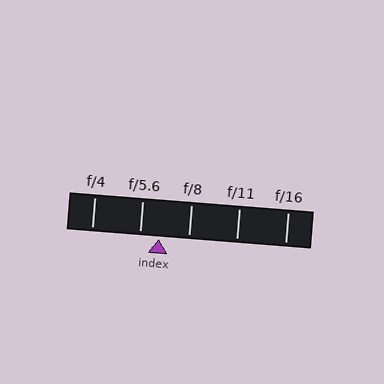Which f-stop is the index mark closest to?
The index mark is closest to f/5.6.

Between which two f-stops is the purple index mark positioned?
The index mark is between f/5.6 and f/8.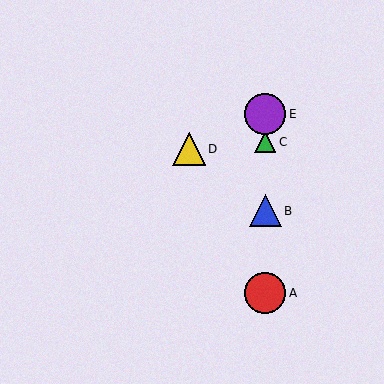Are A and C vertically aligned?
Yes, both are at x≈265.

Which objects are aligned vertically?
Objects A, B, C, E are aligned vertically.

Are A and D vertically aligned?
No, A is at x≈265 and D is at x≈189.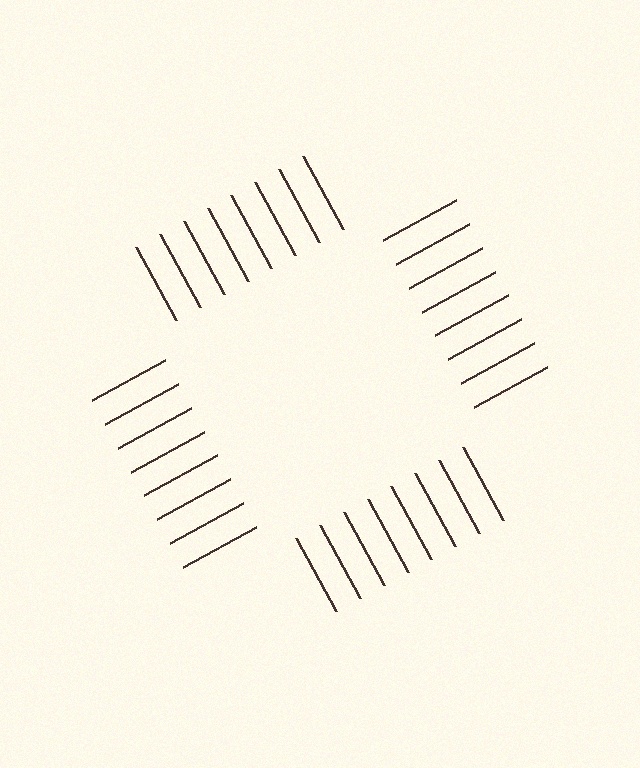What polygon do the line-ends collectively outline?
An illusory square — the line segments terminate on its edges but no continuous stroke is drawn.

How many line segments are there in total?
32 — 8 along each of the 4 edges.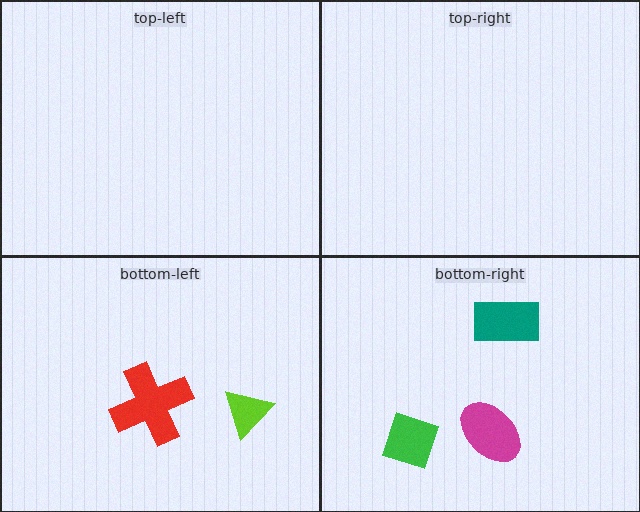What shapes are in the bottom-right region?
The green diamond, the teal rectangle, the magenta ellipse.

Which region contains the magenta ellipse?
The bottom-right region.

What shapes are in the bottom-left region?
The red cross, the lime triangle.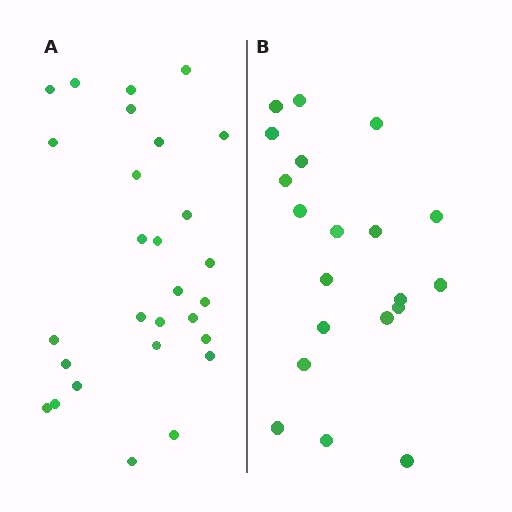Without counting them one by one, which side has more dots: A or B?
Region A (the left region) has more dots.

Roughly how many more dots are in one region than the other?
Region A has roughly 8 or so more dots than region B.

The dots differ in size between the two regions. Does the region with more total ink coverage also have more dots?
No. Region B has more total ink coverage because its dots are larger, but region A actually contains more individual dots. Total area can be misleading — the number of items is what matters here.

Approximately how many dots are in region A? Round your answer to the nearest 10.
About 30 dots. (The exact count is 28, which rounds to 30.)